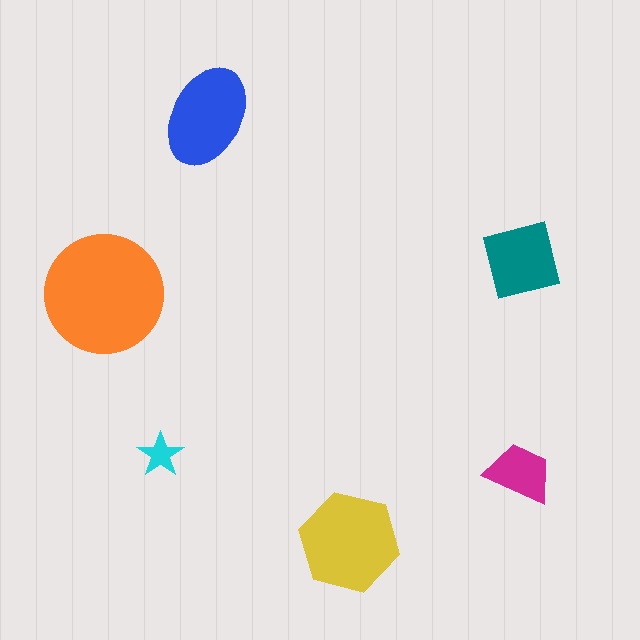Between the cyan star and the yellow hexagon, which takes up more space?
The yellow hexagon.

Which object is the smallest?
The cyan star.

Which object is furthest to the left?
The orange circle is leftmost.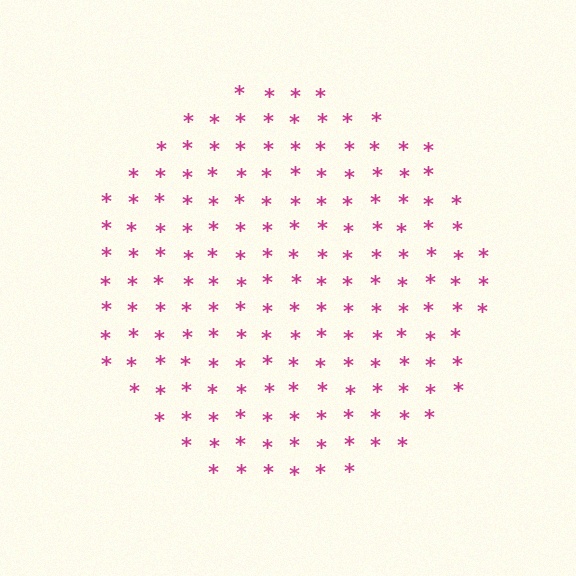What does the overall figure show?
The overall figure shows a circle.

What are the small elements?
The small elements are asterisks.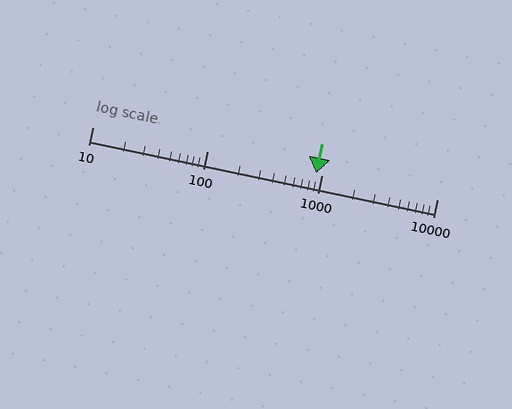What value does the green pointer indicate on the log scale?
The pointer indicates approximately 890.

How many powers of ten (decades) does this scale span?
The scale spans 3 decades, from 10 to 10000.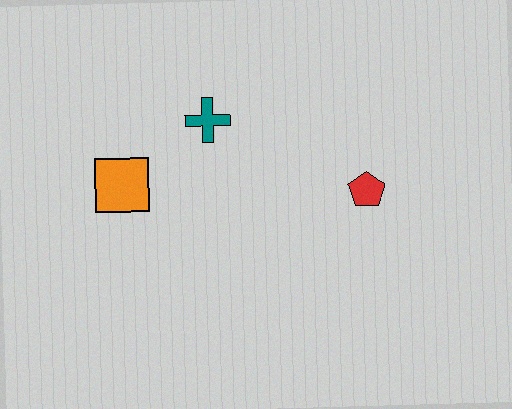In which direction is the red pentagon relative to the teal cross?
The red pentagon is to the right of the teal cross.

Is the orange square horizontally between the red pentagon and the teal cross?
No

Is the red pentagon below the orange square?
Yes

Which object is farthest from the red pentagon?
The orange square is farthest from the red pentagon.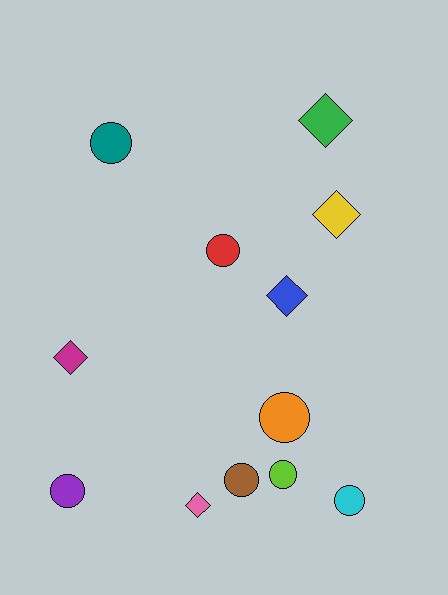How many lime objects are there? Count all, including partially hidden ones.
There is 1 lime object.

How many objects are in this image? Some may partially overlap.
There are 12 objects.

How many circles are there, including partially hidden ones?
There are 7 circles.